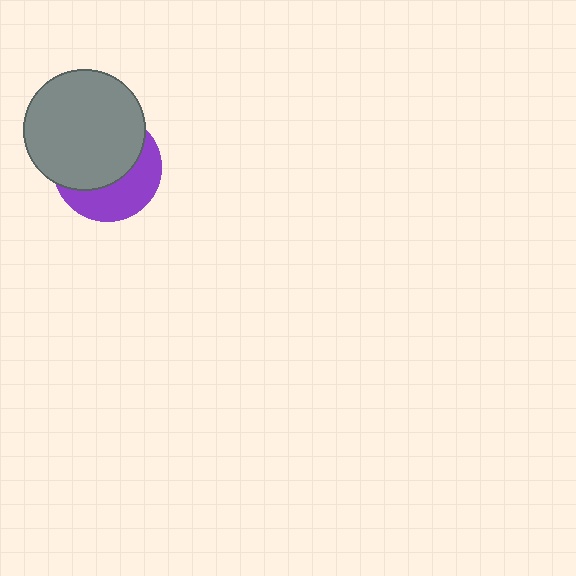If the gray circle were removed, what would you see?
You would see the complete purple circle.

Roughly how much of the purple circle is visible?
A small part of it is visible (roughly 41%).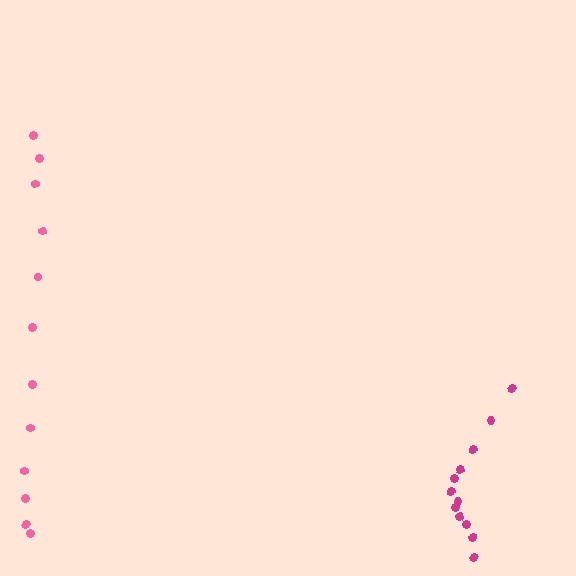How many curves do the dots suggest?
There are 2 distinct paths.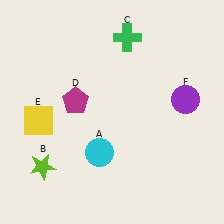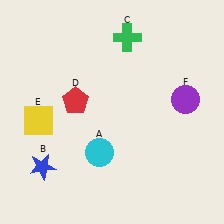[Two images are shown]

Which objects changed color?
B changed from lime to blue. D changed from magenta to red.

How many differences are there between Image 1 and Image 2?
There are 2 differences between the two images.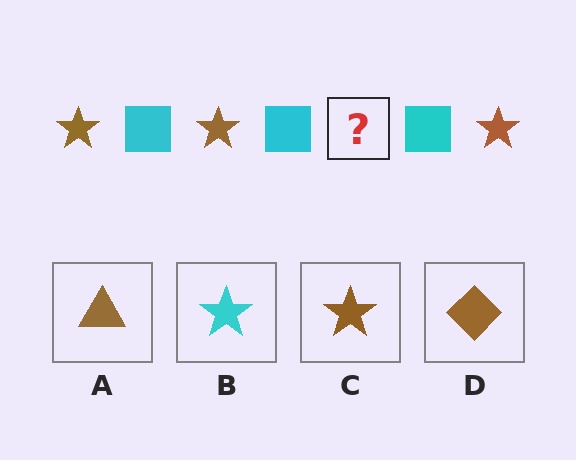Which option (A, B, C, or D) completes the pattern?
C.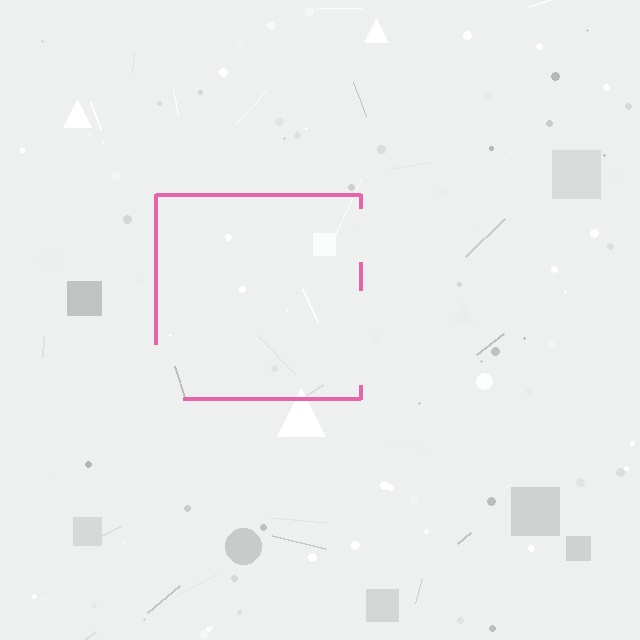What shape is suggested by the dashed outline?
The dashed outline suggests a square.